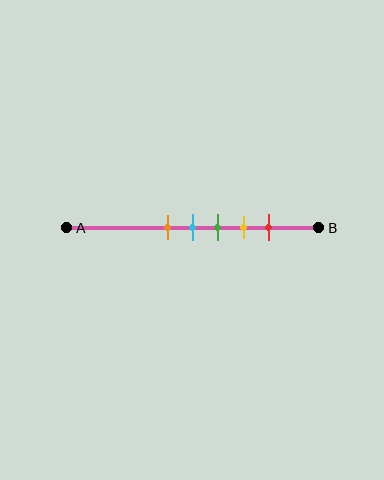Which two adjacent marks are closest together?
The orange and cyan marks are the closest adjacent pair.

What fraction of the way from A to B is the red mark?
The red mark is approximately 80% (0.8) of the way from A to B.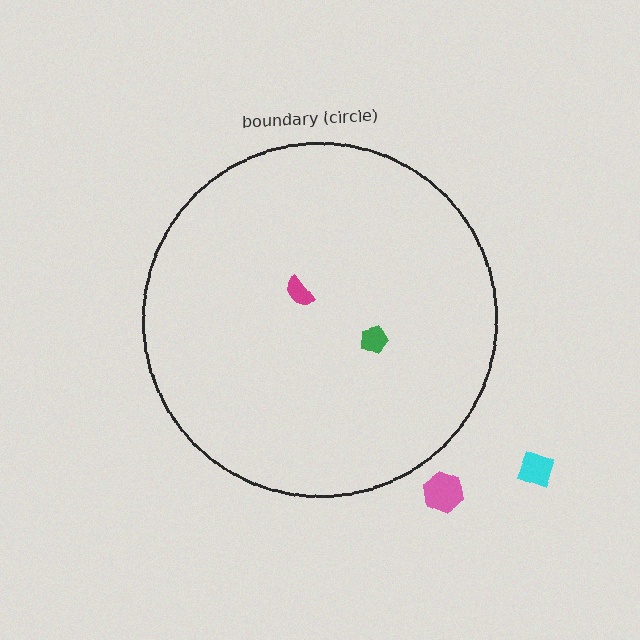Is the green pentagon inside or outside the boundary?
Inside.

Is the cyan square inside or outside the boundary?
Outside.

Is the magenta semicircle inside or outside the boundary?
Inside.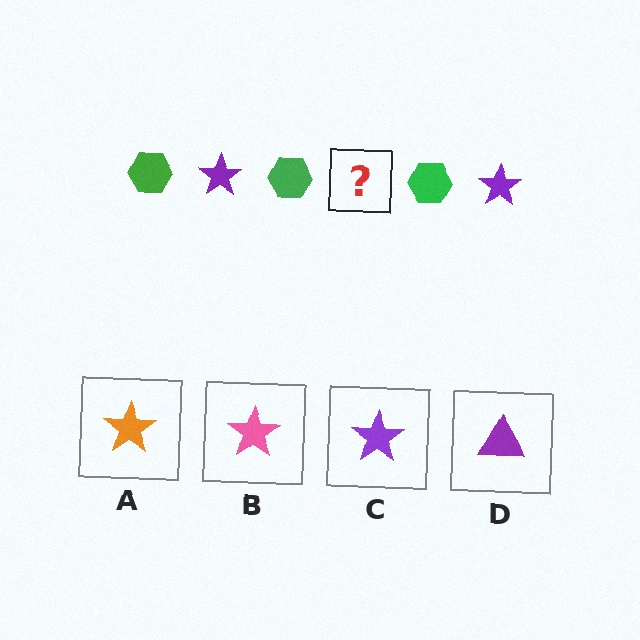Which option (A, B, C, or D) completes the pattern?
C.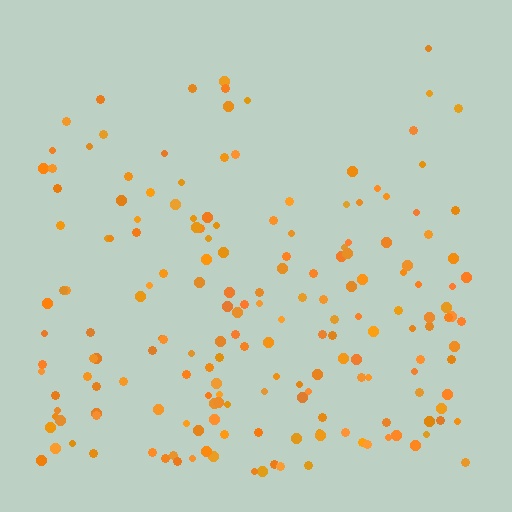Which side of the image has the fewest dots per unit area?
The top.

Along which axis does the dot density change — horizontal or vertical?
Vertical.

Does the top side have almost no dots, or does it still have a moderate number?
Still a moderate number, just noticeably fewer than the bottom.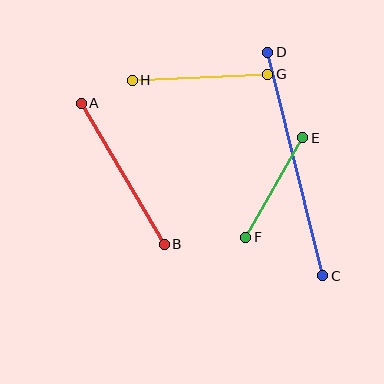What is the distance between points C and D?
The distance is approximately 230 pixels.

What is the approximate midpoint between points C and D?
The midpoint is at approximately (295, 164) pixels.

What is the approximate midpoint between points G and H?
The midpoint is at approximately (200, 77) pixels.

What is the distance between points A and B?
The distance is approximately 164 pixels.